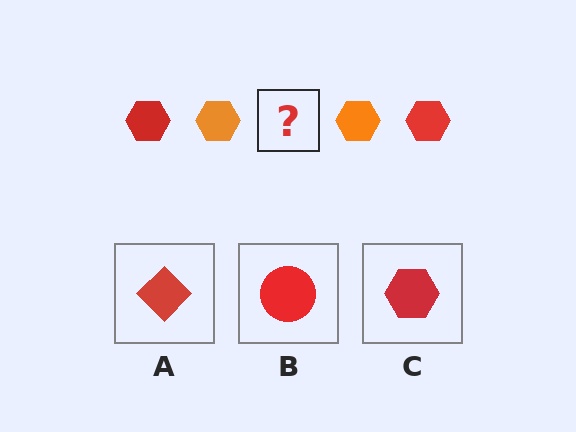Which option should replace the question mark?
Option C.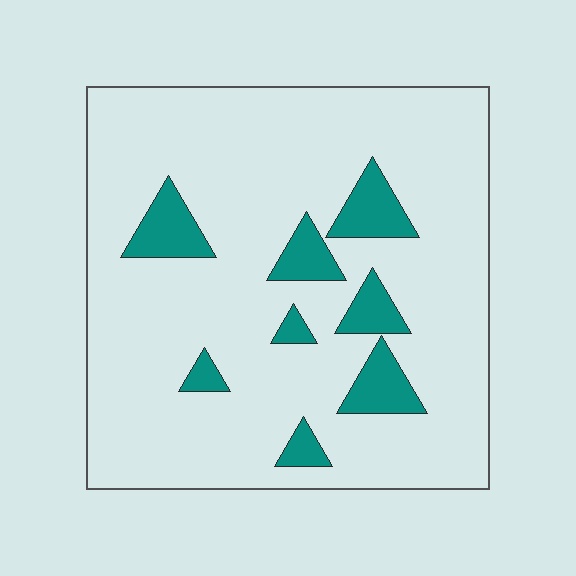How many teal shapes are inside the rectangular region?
8.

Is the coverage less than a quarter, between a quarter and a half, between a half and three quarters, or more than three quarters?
Less than a quarter.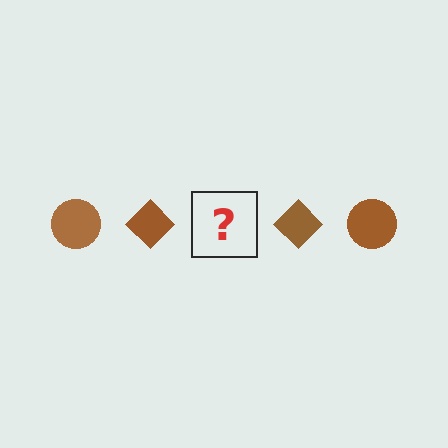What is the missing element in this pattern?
The missing element is a brown circle.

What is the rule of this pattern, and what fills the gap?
The rule is that the pattern cycles through circle, diamond shapes in brown. The gap should be filled with a brown circle.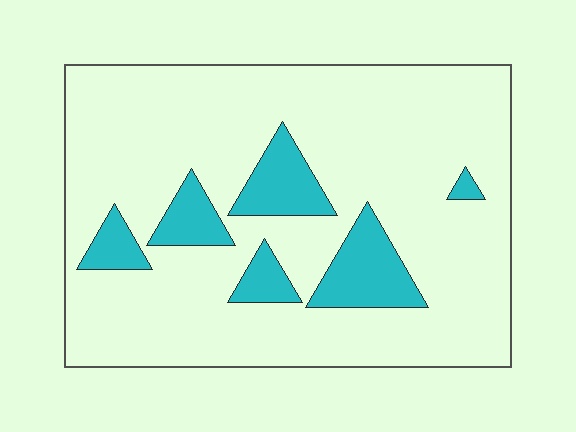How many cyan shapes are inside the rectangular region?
6.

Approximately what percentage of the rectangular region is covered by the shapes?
Approximately 15%.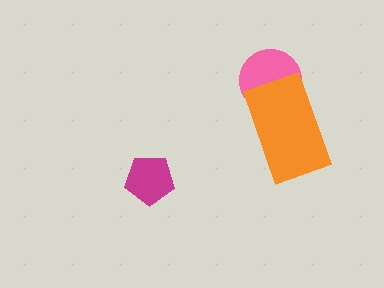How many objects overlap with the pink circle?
1 object overlaps with the pink circle.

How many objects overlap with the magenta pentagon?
0 objects overlap with the magenta pentagon.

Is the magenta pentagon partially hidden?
No, no other shape covers it.